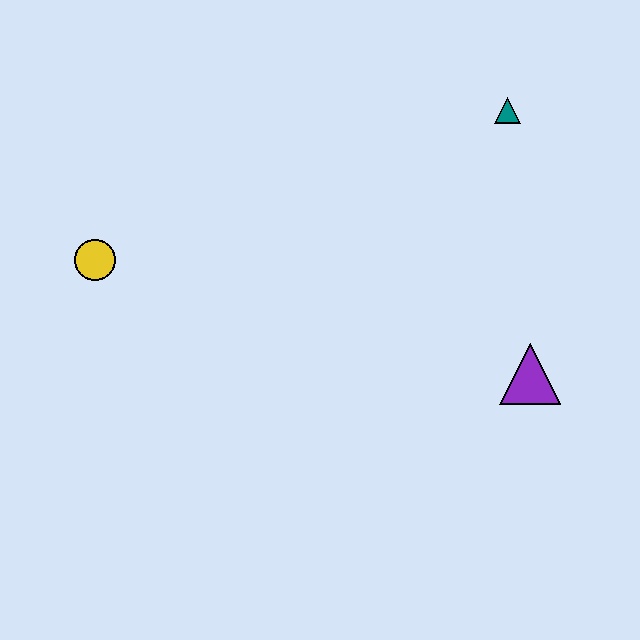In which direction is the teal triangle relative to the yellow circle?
The teal triangle is to the right of the yellow circle.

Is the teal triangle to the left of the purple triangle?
Yes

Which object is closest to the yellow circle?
The teal triangle is closest to the yellow circle.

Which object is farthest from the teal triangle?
The yellow circle is farthest from the teal triangle.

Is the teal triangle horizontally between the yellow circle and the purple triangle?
Yes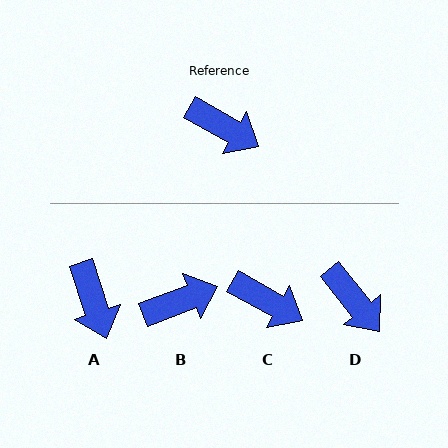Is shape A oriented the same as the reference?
No, it is off by about 42 degrees.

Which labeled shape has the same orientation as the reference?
C.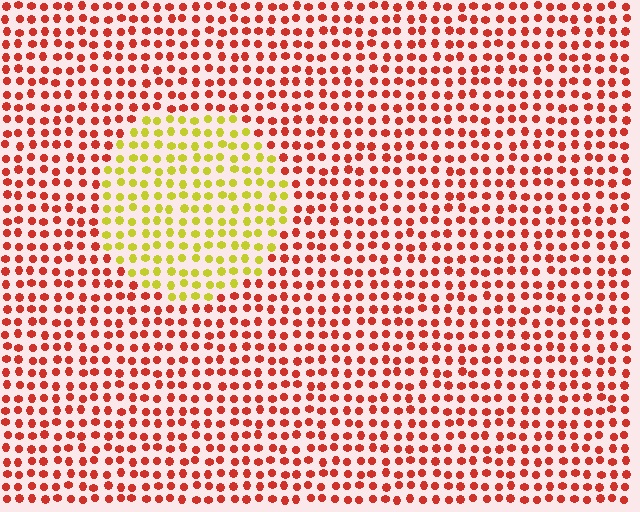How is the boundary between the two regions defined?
The boundary is defined purely by a slight shift in hue (about 62 degrees). Spacing, size, and orientation are identical on both sides.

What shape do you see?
I see a circle.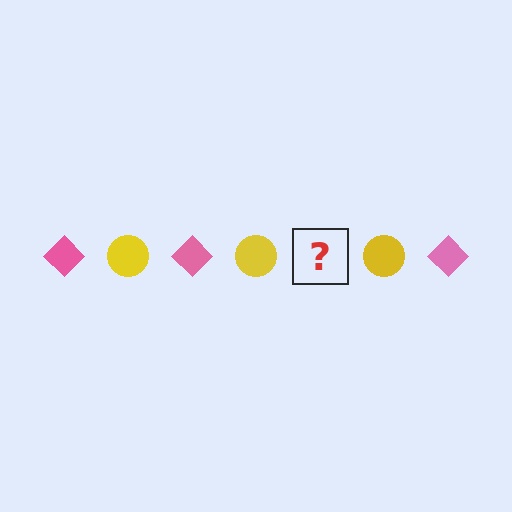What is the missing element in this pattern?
The missing element is a pink diamond.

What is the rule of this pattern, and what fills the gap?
The rule is that the pattern alternates between pink diamond and yellow circle. The gap should be filled with a pink diamond.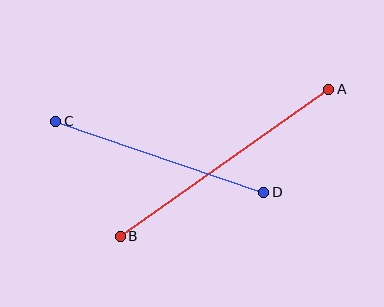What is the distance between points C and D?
The distance is approximately 220 pixels.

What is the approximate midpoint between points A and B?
The midpoint is at approximately (225, 163) pixels.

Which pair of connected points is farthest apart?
Points A and B are farthest apart.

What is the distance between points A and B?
The distance is approximately 255 pixels.